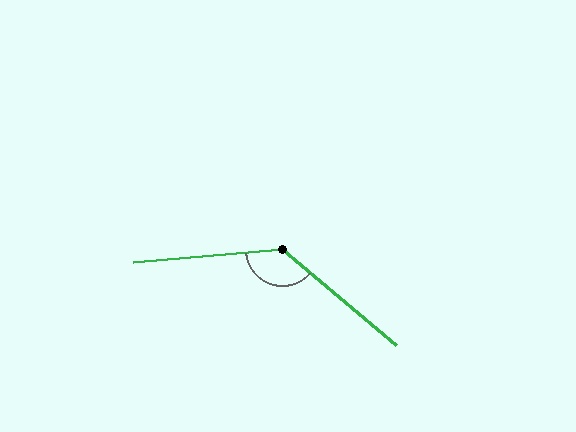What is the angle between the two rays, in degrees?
Approximately 135 degrees.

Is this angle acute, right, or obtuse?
It is obtuse.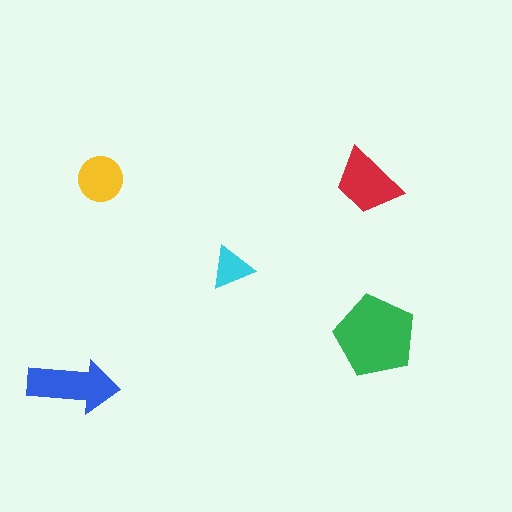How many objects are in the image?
There are 5 objects in the image.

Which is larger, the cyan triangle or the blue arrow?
The blue arrow.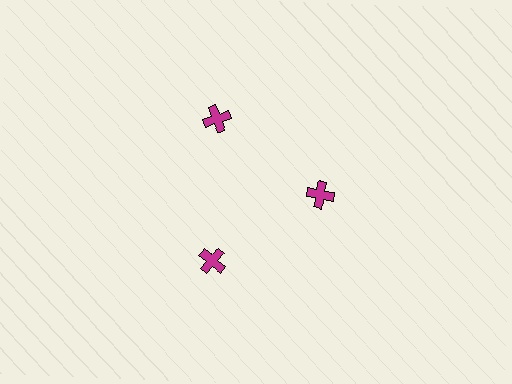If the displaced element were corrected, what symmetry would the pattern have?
It would have 3-fold rotational symmetry — the pattern would map onto itself every 120 degrees.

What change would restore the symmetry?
The symmetry would be restored by moving it outward, back onto the ring so that all 3 crosses sit at equal angles and equal distance from the center.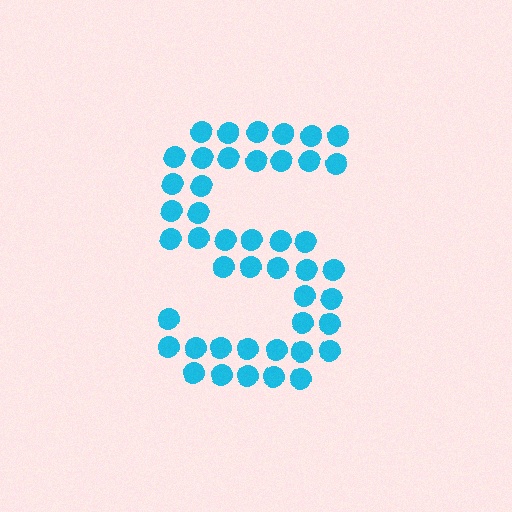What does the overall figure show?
The overall figure shows the letter S.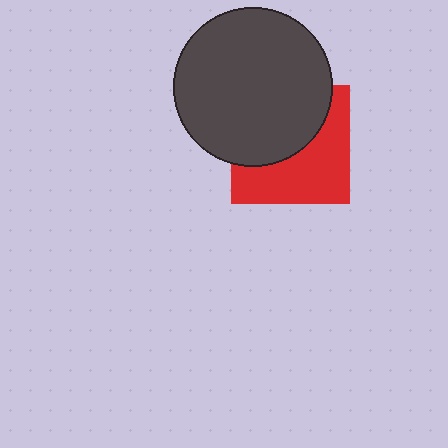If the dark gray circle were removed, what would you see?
You would see the complete red square.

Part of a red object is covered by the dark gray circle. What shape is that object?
It is a square.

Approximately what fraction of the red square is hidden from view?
Roughly 49% of the red square is hidden behind the dark gray circle.